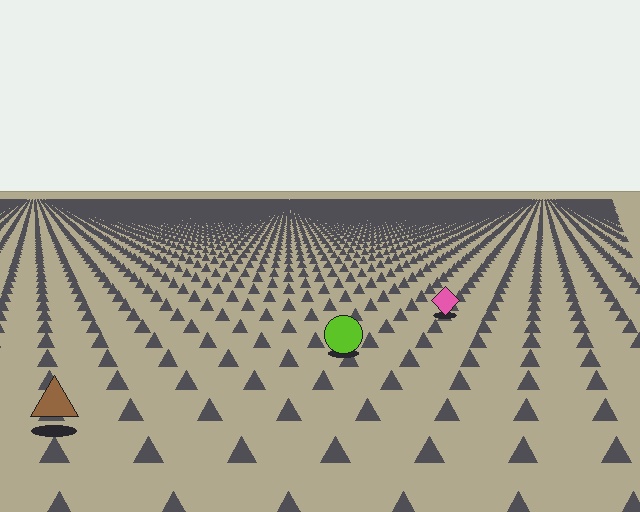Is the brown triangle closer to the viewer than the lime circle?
Yes. The brown triangle is closer — you can tell from the texture gradient: the ground texture is coarser near it.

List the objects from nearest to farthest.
From nearest to farthest: the brown triangle, the lime circle, the pink diamond.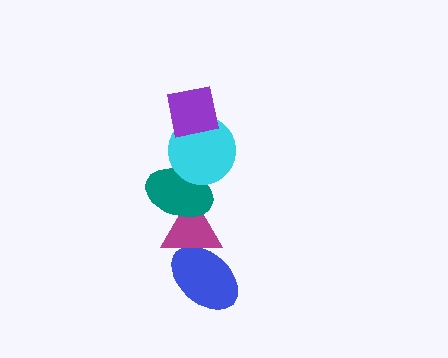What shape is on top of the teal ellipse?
The cyan circle is on top of the teal ellipse.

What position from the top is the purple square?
The purple square is 1st from the top.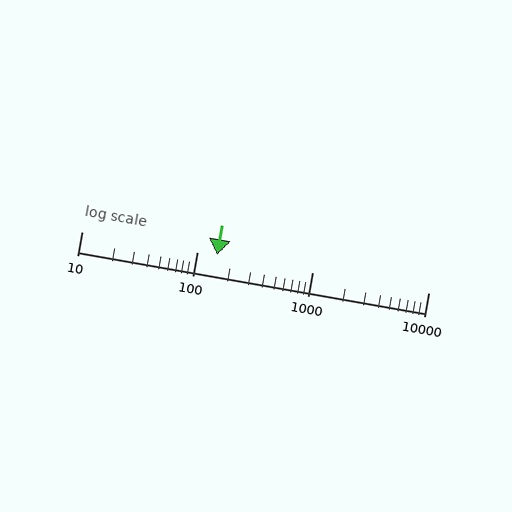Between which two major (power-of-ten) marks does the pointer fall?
The pointer is between 100 and 1000.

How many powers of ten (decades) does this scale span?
The scale spans 3 decades, from 10 to 10000.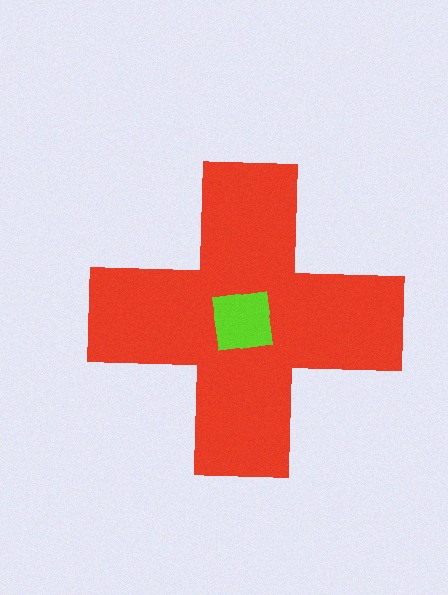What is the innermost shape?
The lime square.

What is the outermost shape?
The red cross.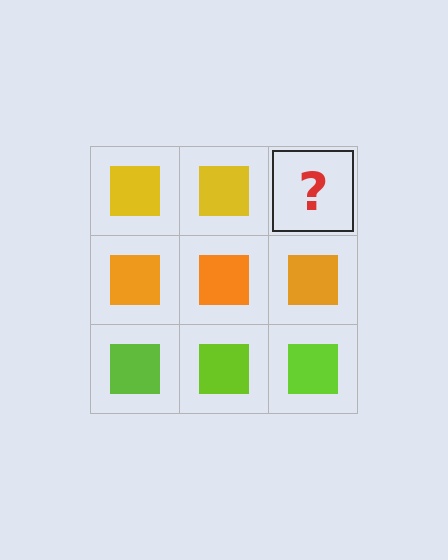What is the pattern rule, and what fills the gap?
The rule is that each row has a consistent color. The gap should be filled with a yellow square.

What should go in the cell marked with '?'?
The missing cell should contain a yellow square.